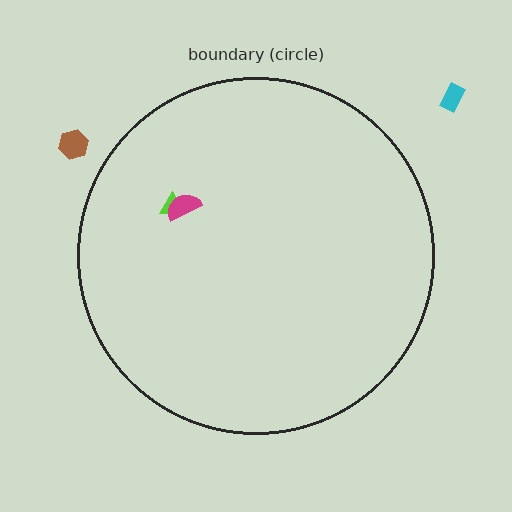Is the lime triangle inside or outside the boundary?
Inside.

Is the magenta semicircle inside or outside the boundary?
Inside.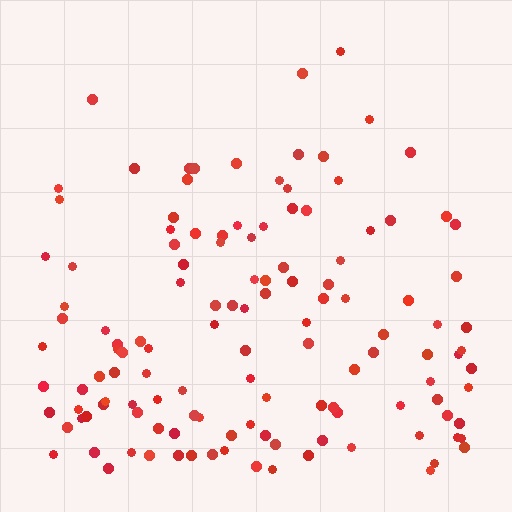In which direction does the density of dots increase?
From top to bottom, with the bottom side densest.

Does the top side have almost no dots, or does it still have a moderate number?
Still a moderate number, just noticeably fewer than the bottom.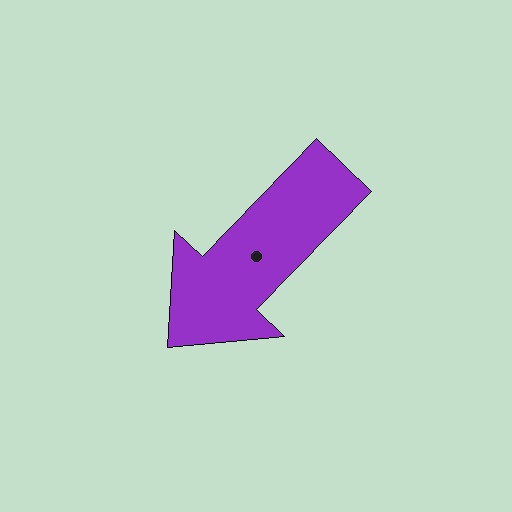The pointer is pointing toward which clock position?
Roughly 7 o'clock.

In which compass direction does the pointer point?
Southwest.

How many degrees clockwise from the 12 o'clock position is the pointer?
Approximately 224 degrees.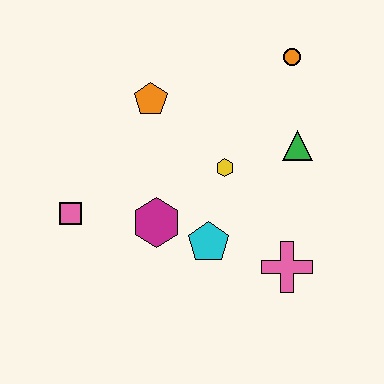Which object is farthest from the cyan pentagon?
The orange circle is farthest from the cyan pentagon.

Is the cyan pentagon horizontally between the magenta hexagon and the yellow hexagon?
Yes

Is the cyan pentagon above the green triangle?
No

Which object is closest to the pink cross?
The cyan pentagon is closest to the pink cross.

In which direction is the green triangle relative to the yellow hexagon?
The green triangle is to the right of the yellow hexagon.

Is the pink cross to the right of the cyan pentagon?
Yes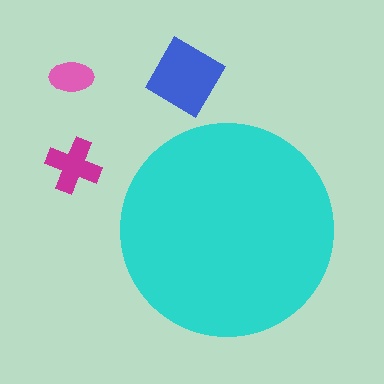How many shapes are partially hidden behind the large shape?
0 shapes are partially hidden.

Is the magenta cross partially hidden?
No, the magenta cross is fully visible.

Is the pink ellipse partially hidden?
No, the pink ellipse is fully visible.